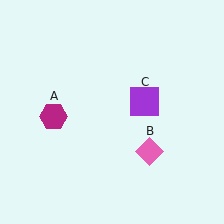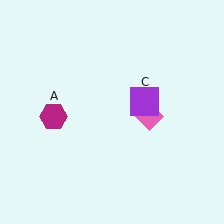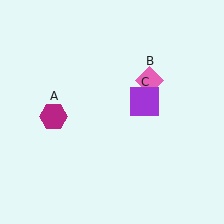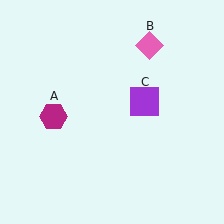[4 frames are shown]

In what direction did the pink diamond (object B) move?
The pink diamond (object B) moved up.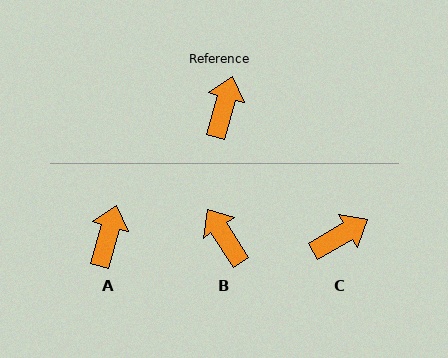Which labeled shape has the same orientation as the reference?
A.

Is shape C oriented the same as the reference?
No, it is off by about 44 degrees.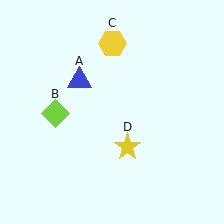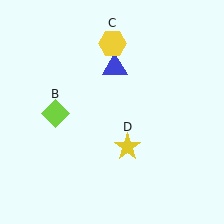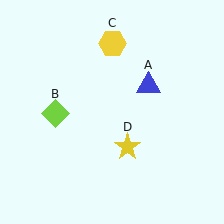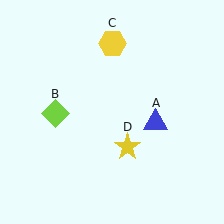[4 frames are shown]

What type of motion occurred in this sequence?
The blue triangle (object A) rotated clockwise around the center of the scene.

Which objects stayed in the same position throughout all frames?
Lime diamond (object B) and yellow hexagon (object C) and yellow star (object D) remained stationary.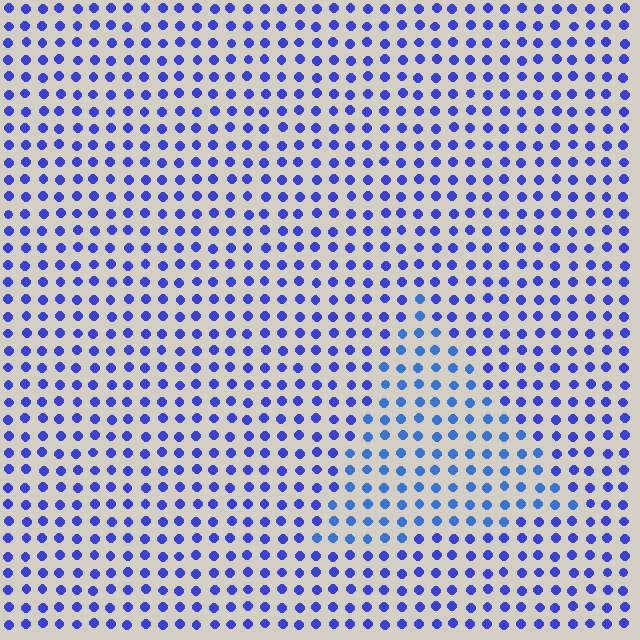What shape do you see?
I see a triangle.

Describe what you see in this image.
The image is filled with small blue elements in a uniform arrangement. A triangle-shaped region is visible where the elements are tinted to a slightly different hue, forming a subtle color boundary.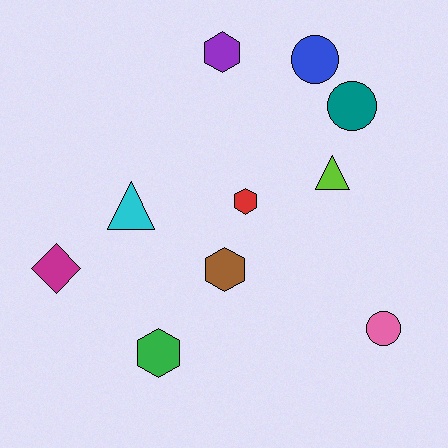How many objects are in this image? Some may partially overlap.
There are 10 objects.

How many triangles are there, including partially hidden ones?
There are 2 triangles.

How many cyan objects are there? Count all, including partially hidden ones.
There is 1 cyan object.